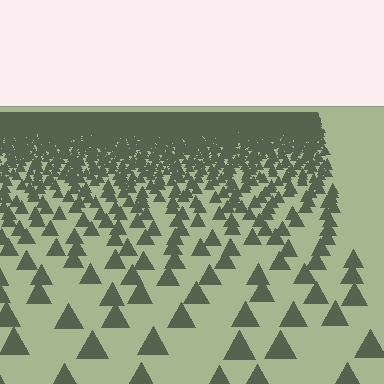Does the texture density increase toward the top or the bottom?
Density increases toward the top.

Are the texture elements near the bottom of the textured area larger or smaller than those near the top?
Larger. Near the bottom, elements are closer to the viewer and appear at a bigger on-screen size.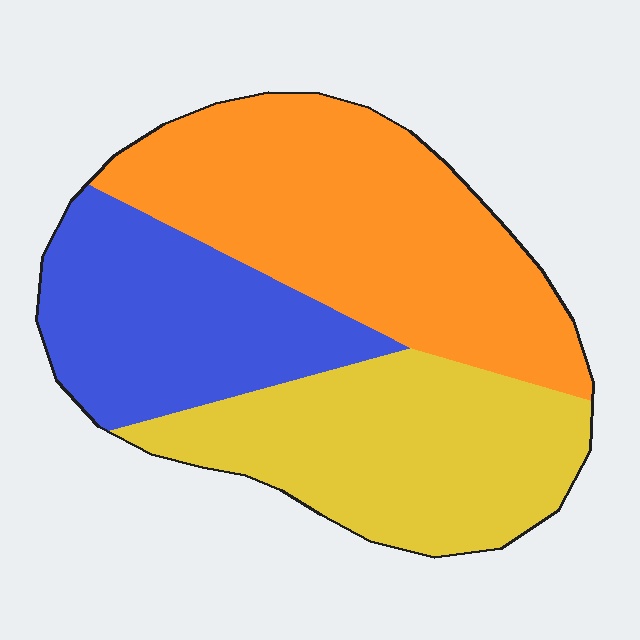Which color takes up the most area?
Orange, at roughly 40%.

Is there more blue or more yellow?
Yellow.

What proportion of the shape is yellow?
Yellow takes up about one third (1/3) of the shape.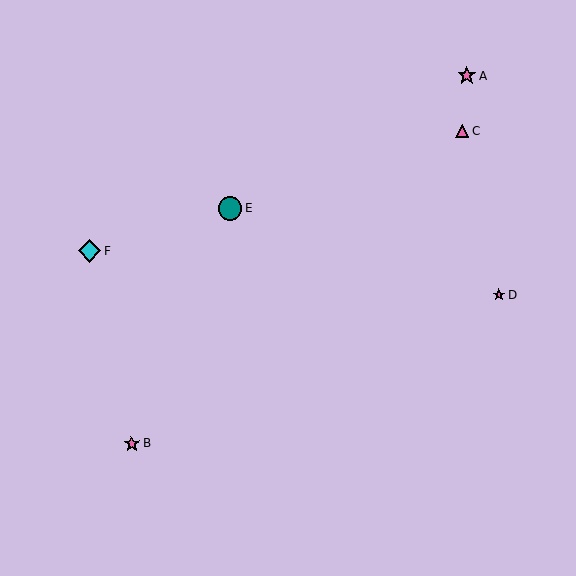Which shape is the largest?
The teal circle (labeled E) is the largest.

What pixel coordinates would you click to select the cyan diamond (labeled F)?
Click at (89, 250) to select the cyan diamond F.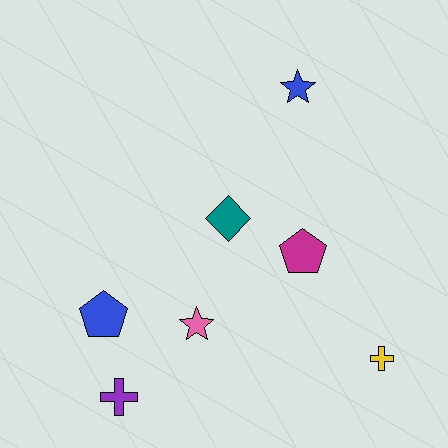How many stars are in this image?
There are 2 stars.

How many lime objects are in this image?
There are no lime objects.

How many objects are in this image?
There are 7 objects.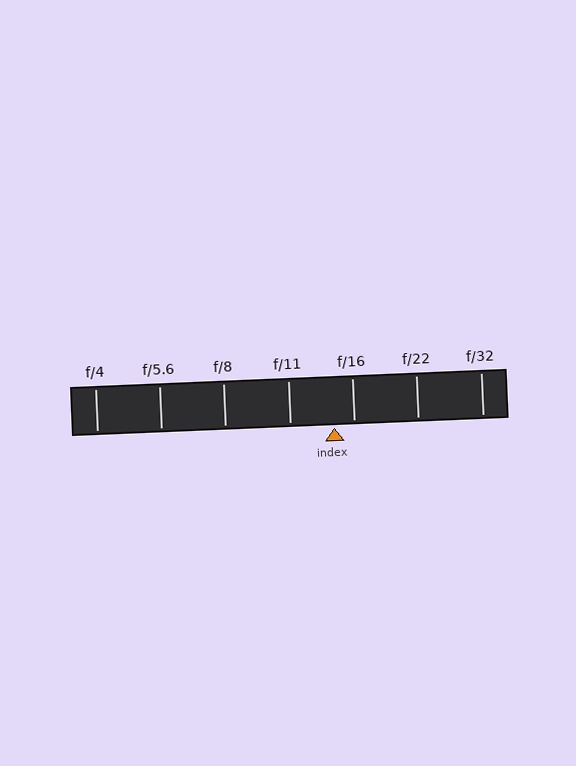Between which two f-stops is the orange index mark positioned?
The index mark is between f/11 and f/16.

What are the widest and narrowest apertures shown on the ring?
The widest aperture shown is f/4 and the narrowest is f/32.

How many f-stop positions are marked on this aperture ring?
There are 7 f-stop positions marked.